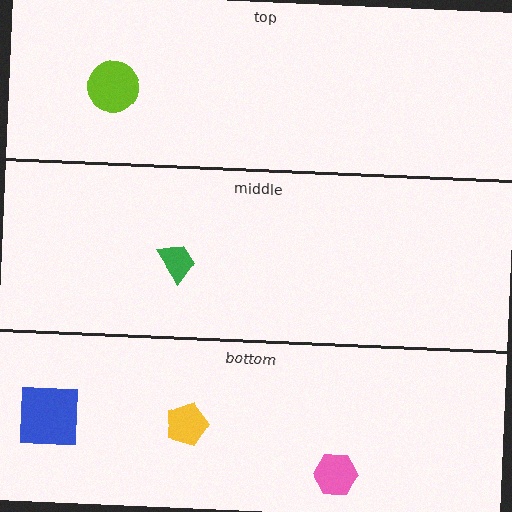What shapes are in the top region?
The lime circle.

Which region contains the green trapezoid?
The middle region.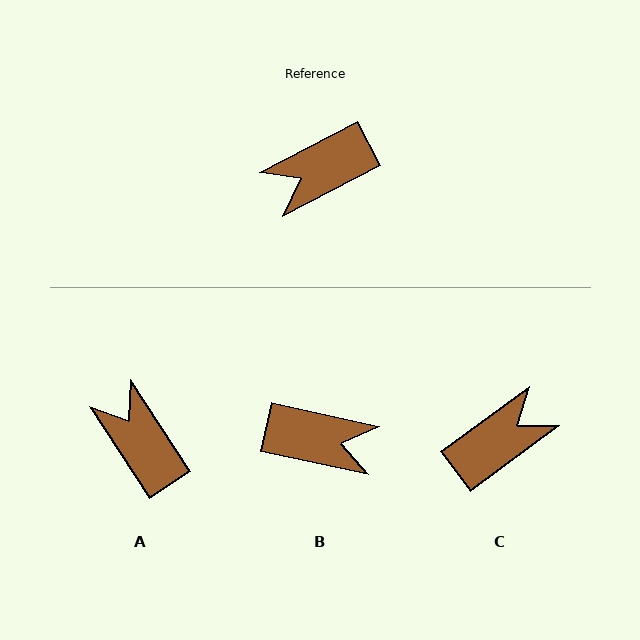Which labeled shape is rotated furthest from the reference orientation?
C, about 171 degrees away.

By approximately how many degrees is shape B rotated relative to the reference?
Approximately 140 degrees counter-clockwise.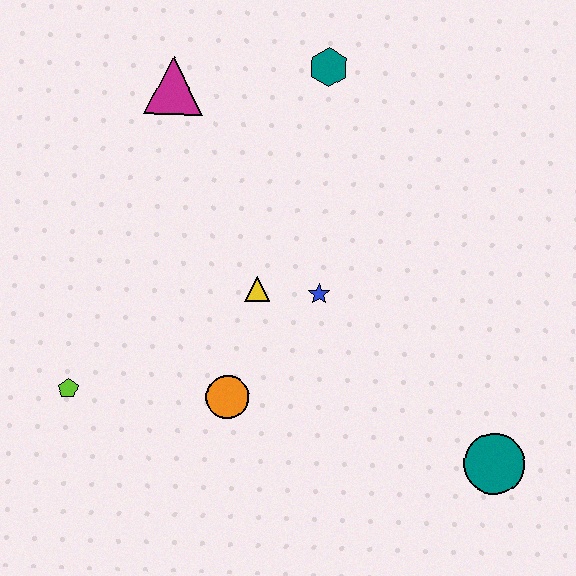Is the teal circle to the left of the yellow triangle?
No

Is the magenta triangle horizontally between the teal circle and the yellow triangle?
No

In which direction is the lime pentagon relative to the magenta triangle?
The lime pentagon is below the magenta triangle.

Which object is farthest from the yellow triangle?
The teal circle is farthest from the yellow triangle.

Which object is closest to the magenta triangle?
The teal hexagon is closest to the magenta triangle.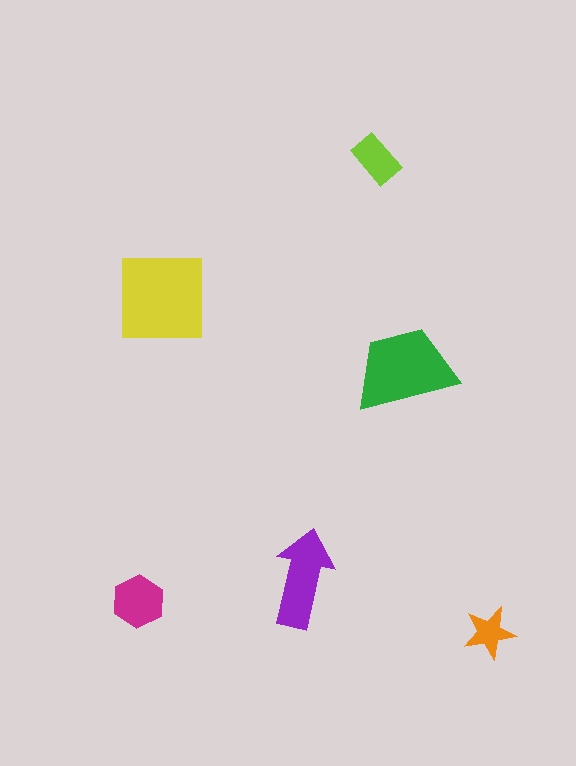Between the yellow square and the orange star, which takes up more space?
The yellow square.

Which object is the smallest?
The orange star.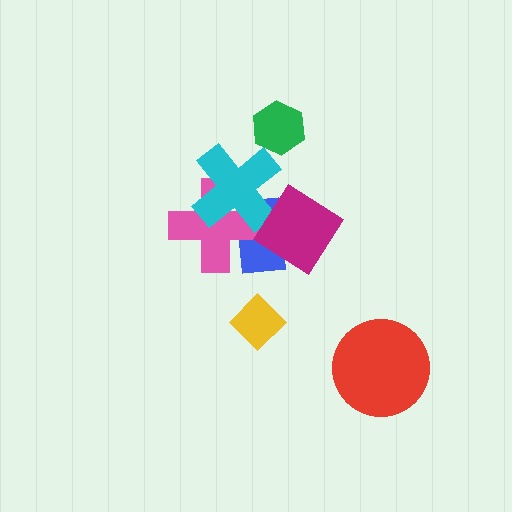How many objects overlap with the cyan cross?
2 objects overlap with the cyan cross.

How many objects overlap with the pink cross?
2 objects overlap with the pink cross.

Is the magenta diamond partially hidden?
No, no other shape covers it.